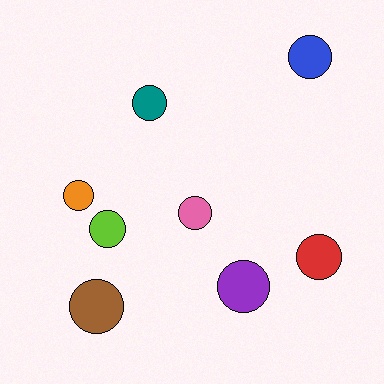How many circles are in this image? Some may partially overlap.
There are 8 circles.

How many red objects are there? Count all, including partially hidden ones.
There is 1 red object.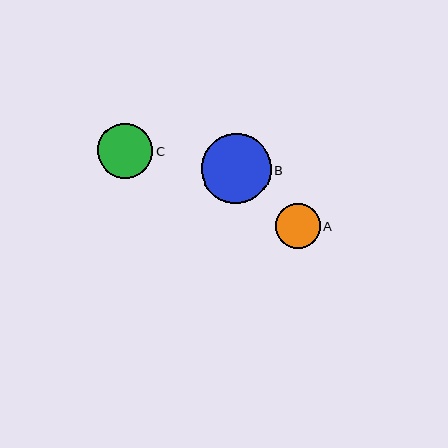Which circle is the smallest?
Circle A is the smallest with a size of approximately 45 pixels.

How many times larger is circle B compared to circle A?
Circle B is approximately 1.6 times the size of circle A.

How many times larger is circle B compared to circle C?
Circle B is approximately 1.3 times the size of circle C.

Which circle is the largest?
Circle B is the largest with a size of approximately 70 pixels.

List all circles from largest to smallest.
From largest to smallest: B, C, A.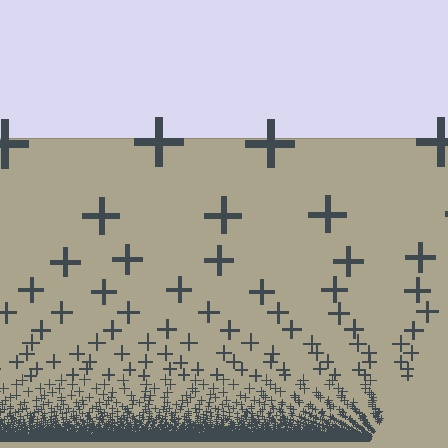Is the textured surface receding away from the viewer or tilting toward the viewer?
The surface appears to tilt toward the viewer. Texture elements get larger and sparser toward the top.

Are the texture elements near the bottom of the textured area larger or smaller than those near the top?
Smaller. The gradient is inverted — elements near the bottom are smaller and denser.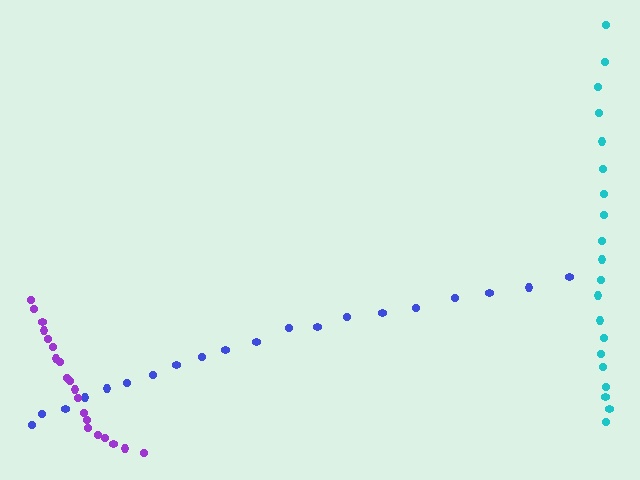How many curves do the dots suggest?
There are 3 distinct paths.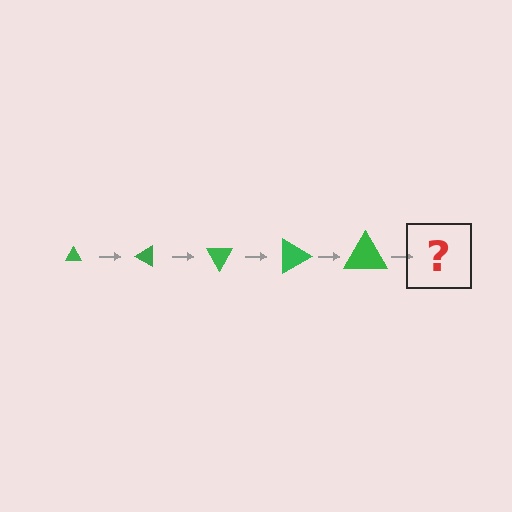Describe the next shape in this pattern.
It should be a triangle, larger than the previous one and rotated 150 degrees from the start.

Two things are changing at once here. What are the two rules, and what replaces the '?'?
The two rules are that the triangle grows larger each step and it rotates 30 degrees each step. The '?' should be a triangle, larger than the previous one and rotated 150 degrees from the start.